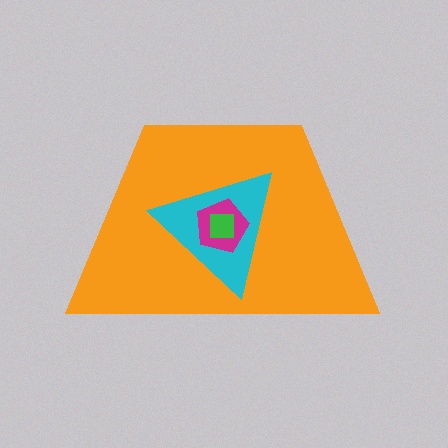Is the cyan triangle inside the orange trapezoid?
Yes.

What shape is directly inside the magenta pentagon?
The green square.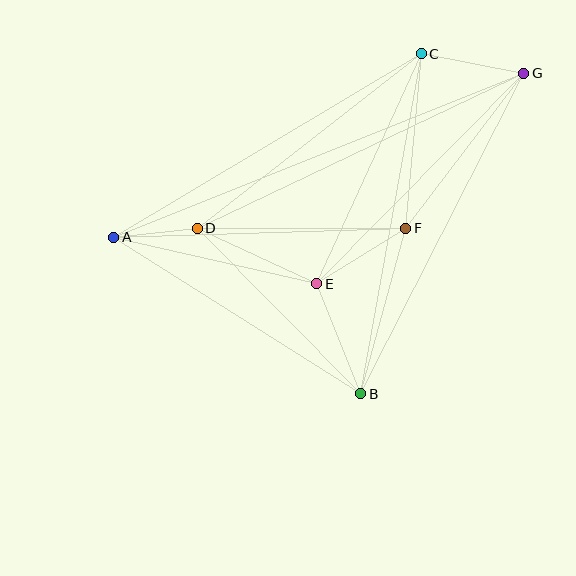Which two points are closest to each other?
Points A and D are closest to each other.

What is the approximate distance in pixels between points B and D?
The distance between B and D is approximately 232 pixels.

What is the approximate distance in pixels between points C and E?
The distance between C and E is approximately 253 pixels.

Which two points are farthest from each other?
Points A and G are farthest from each other.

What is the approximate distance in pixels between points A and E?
The distance between A and E is approximately 208 pixels.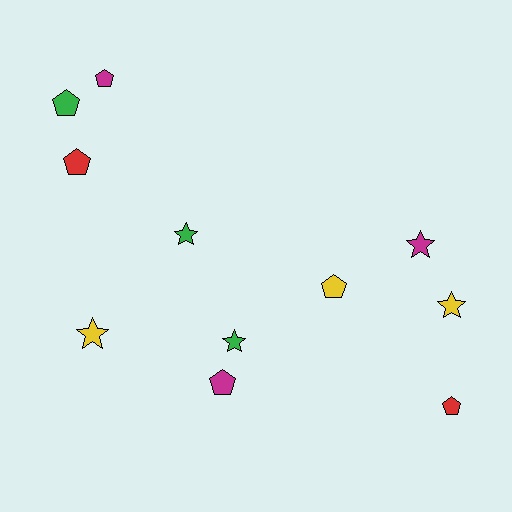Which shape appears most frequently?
Pentagon, with 6 objects.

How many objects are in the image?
There are 11 objects.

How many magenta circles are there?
There are no magenta circles.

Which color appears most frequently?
Green, with 3 objects.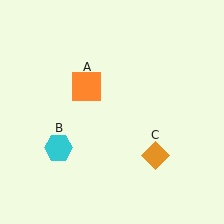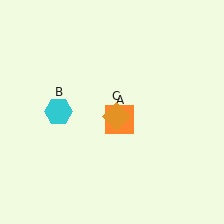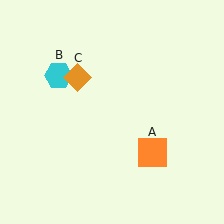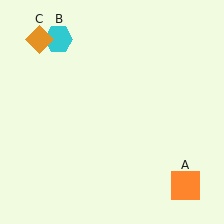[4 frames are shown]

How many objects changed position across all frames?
3 objects changed position: orange square (object A), cyan hexagon (object B), orange diamond (object C).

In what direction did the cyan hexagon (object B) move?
The cyan hexagon (object B) moved up.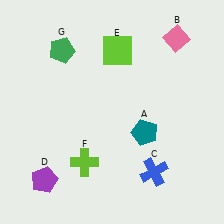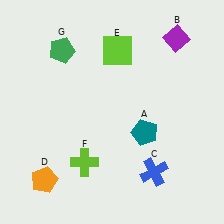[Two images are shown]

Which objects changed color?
B changed from pink to purple. D changed from purple to orange.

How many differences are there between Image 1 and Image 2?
There are 2 differences between the two images.